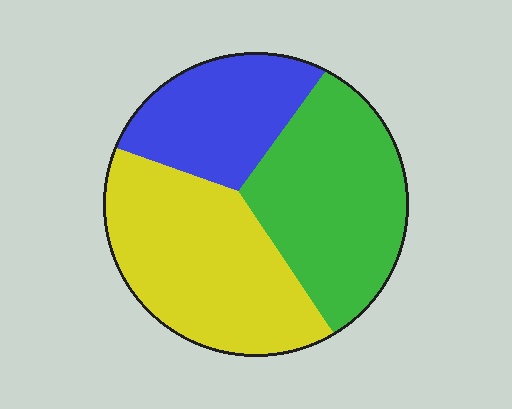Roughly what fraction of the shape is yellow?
Yellow takes up between a third and a half of the shape.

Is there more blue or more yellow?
Yellow.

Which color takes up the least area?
Blue, at roughly 25%.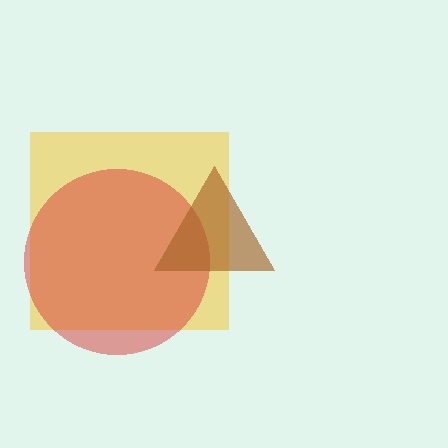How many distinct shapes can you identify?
There are 3 distinct shapes: a yellow square, a red circle, a brown triangle.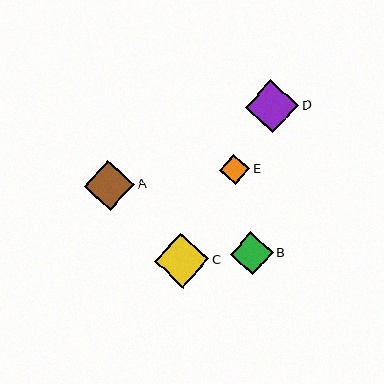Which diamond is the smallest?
Diamond E is the smallest with a size of approximately 31 pixels.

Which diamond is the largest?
Diamond C is the largest with a size of approximately 55 pixels.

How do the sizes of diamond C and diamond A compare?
Diamond C and diamond A are approximately the same size.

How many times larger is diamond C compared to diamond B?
Diamond C is approximately 1.3 times the size of diamond B.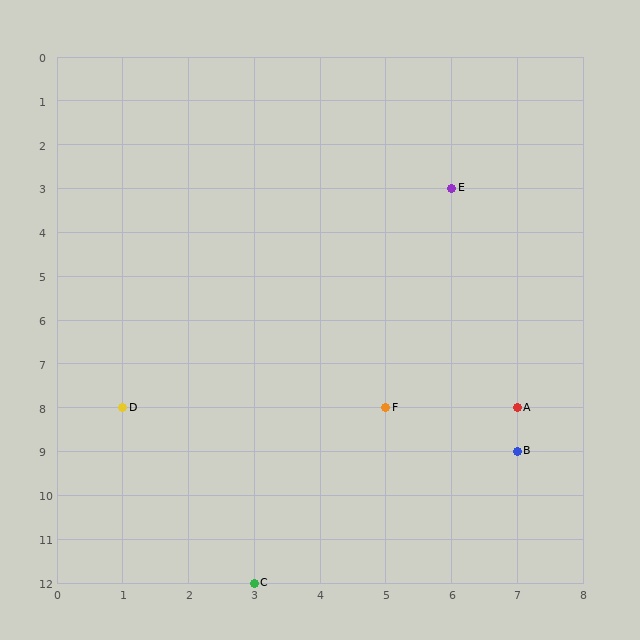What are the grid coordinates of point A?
Point A is at grid coordinates (7, 8).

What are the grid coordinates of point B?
Point B is at grid coordinates (7, 9).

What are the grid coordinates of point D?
Point D is at grid coordinates (1, 8).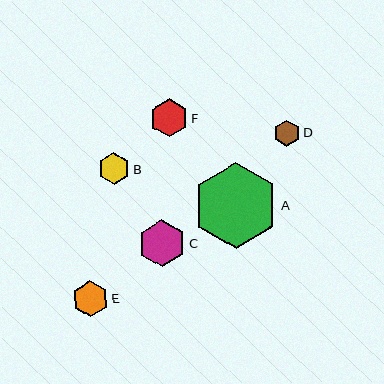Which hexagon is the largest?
Hexagon A is the largest with a size of approximately 86 pixels.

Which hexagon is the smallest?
Hexagon D is the smallest with a size of approximately 26 pixels.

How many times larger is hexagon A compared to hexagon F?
Hexagon A is approximately 2.2 times the size of hexagon F.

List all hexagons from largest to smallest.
From largest to smallest: A, C, F, E, B, D.